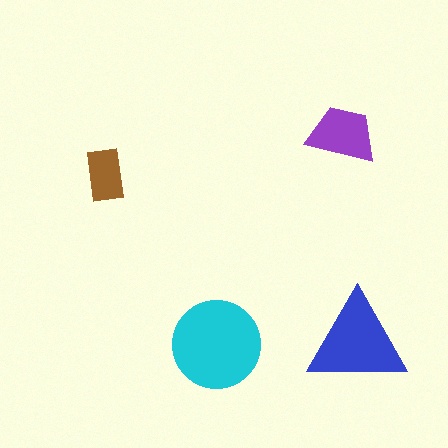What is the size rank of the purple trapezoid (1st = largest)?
3rd.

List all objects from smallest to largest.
The brown rectangle, the purple trapezoid, the blue triangle, the cyan circle.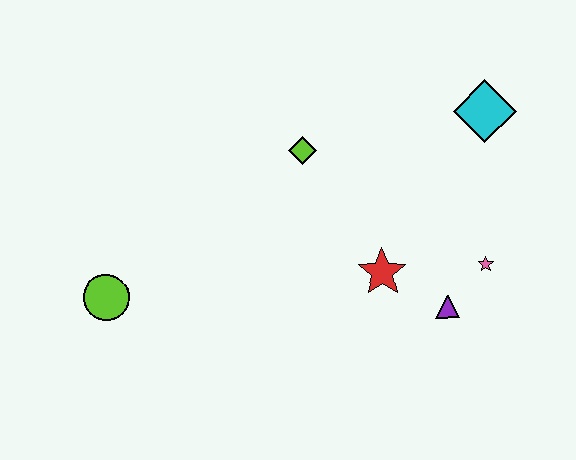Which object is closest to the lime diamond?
The red star is closest to the lime diamond.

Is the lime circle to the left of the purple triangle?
Yes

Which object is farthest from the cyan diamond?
The lime circle is farthest from the cyan diamond.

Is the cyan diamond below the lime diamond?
No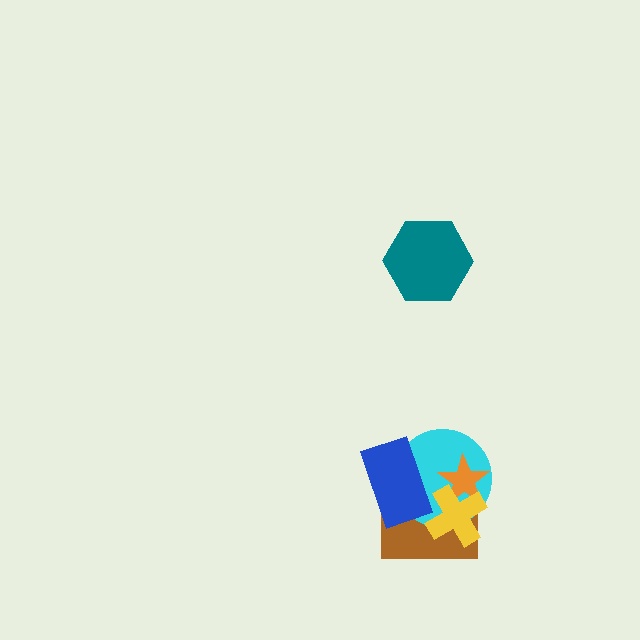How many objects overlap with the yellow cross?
3 objects overlap with the yellow cross.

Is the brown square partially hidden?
Yes, it is partially covered by another shape.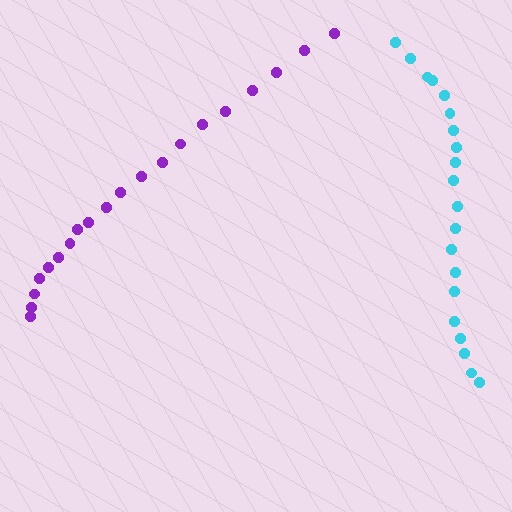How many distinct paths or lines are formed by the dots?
There are 2 distinct paths.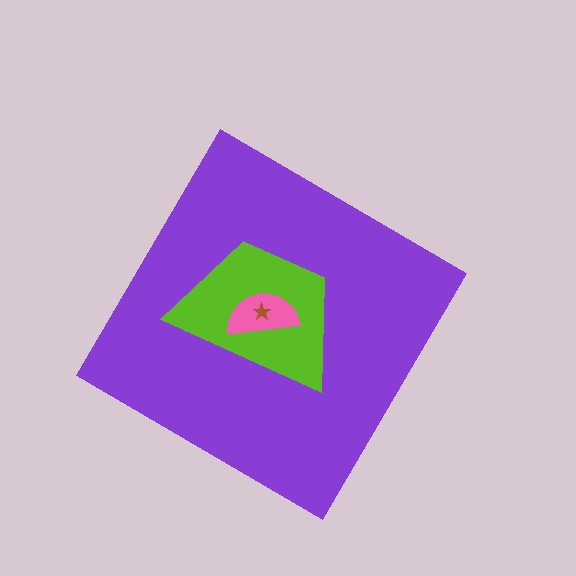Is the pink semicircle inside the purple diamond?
Yes.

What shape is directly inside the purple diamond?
The lime trapezoid.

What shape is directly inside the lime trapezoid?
The pink semicircle.